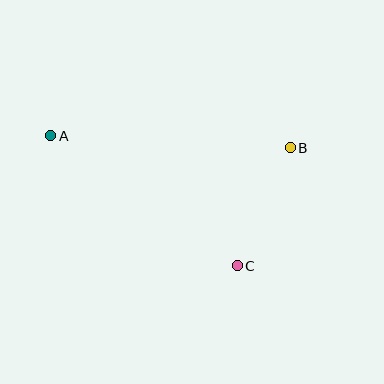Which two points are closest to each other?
Points B and C are closest to each other.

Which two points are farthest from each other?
Points A and B are farthest from each other.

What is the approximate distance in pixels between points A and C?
The distance between A and C is approximately 227 pixels.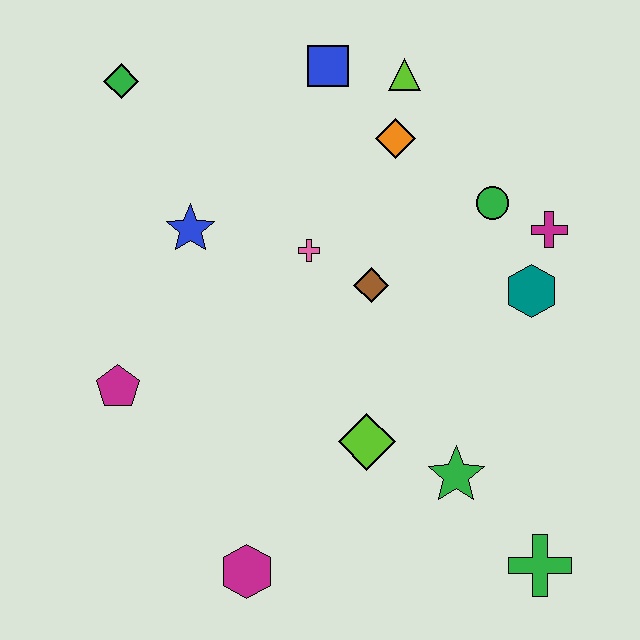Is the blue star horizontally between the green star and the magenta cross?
No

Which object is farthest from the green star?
The green diamond is farthest from the green star.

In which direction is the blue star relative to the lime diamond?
The blue star is above the lime diamond.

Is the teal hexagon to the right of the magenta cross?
No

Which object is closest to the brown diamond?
The pink cross is closest to the brown diamond.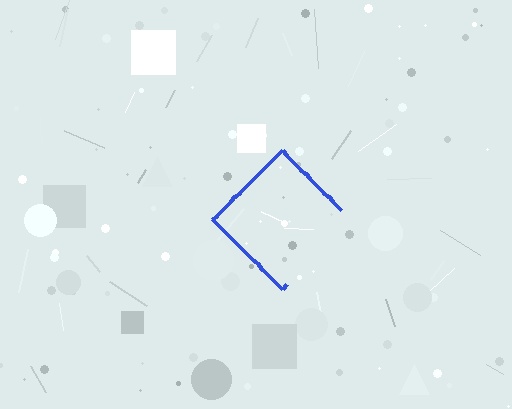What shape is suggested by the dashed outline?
The dashed outline suggests a diamond.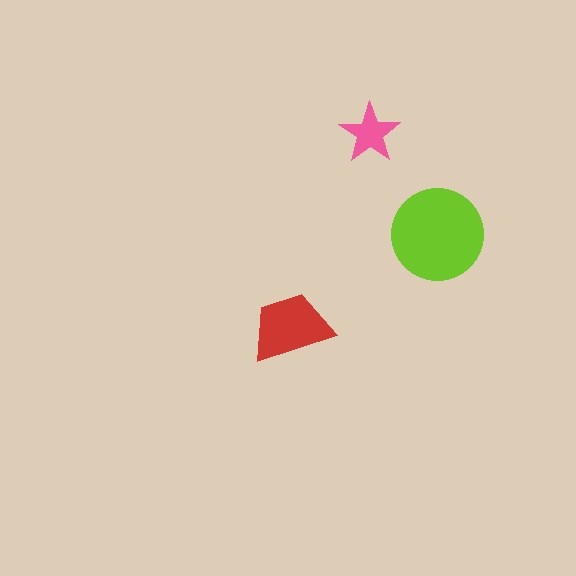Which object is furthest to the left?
The red trapezoid is leftmost.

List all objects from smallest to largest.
The pink star, the red trapezoid, the lime circle.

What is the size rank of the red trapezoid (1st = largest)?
2nd.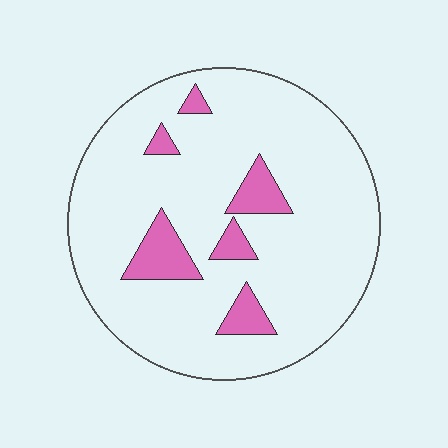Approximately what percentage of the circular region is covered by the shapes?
Approximately 10%.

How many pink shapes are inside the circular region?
6.